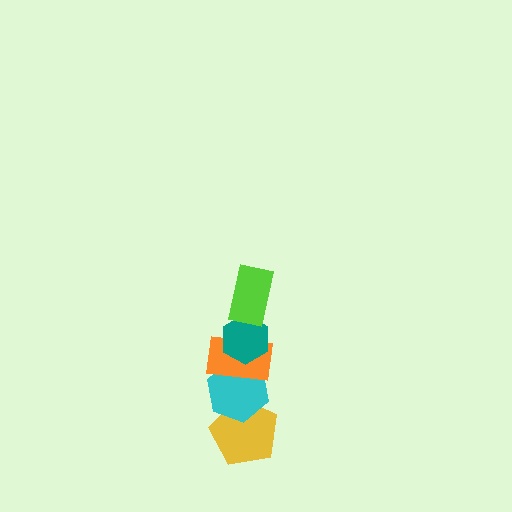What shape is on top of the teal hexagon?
The lime rectangle is on top of the teal hexagon.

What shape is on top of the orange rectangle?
The teal hexagon is on top of the orange rectangle.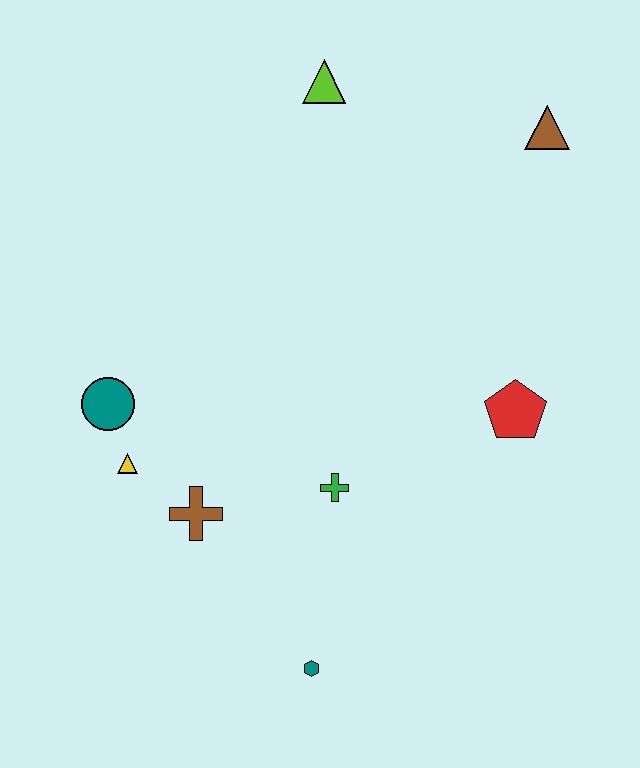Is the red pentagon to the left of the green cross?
No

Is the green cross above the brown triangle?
No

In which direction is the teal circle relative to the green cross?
The teal circle is to the left of the green cross.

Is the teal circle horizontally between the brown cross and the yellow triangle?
No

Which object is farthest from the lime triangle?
The teal hexagon is farthest from the lime triangle.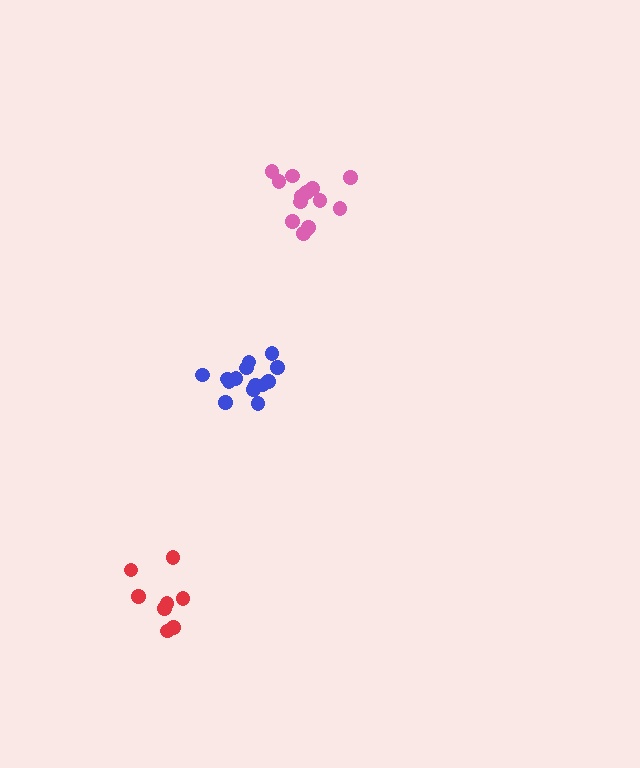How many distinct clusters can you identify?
There are 3 distinct clusters.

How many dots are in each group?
Group 1: 14 dots, Group 2: 8 dots, Group 3: 14 dots (36 total).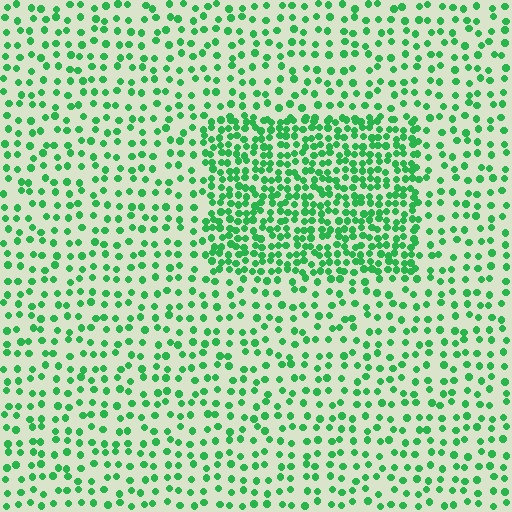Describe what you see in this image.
The image contains small green elements arranged at two different densities. A rectangle-shaped region is visible where the elements are more densely packed than the surrounding area.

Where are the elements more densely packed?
The elements are more densely packed inside the rectangle boundary.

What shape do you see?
I see a rectangle.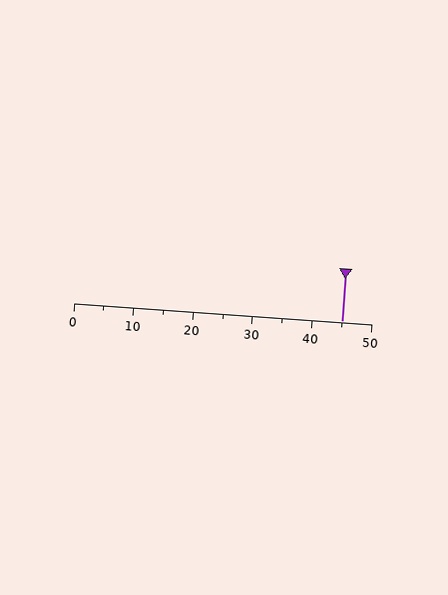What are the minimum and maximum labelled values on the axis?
The axis runs from 0 to 50.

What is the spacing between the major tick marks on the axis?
The major ticks are spaced 10 apart.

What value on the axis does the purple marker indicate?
The marker indicates approximately 45.